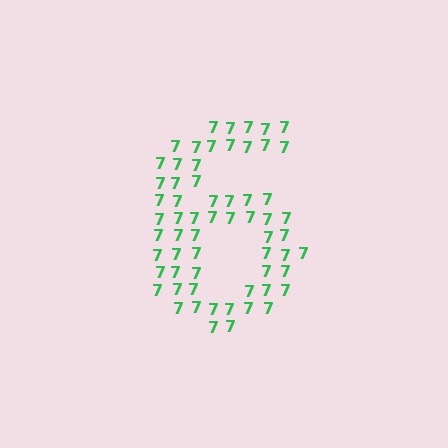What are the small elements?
The small elements are digit 7's.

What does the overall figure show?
The overall figure shows the digit 6.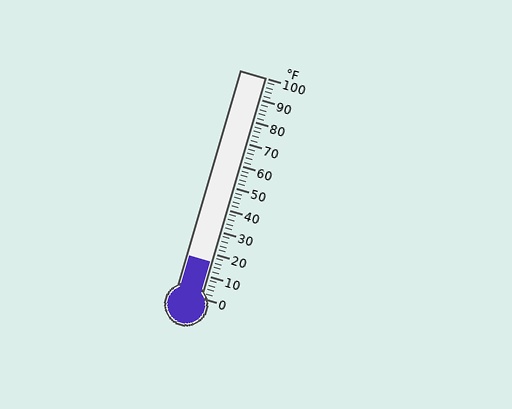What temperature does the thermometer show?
The thermometer shows approximately 16°F.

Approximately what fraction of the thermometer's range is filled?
The thermometer is filled to approximately 15% of its range.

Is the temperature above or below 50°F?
The temperature is below 50°F.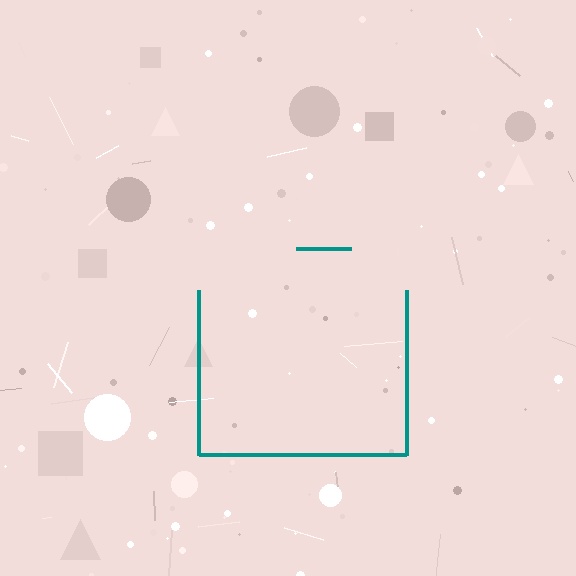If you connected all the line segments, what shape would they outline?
They would outline a square.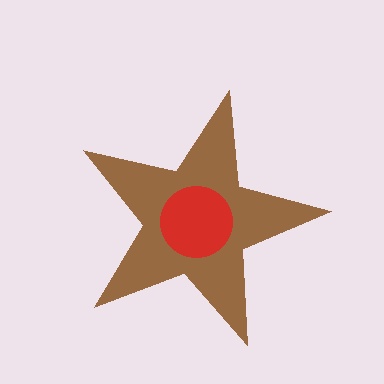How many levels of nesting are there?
2.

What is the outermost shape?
The brown star.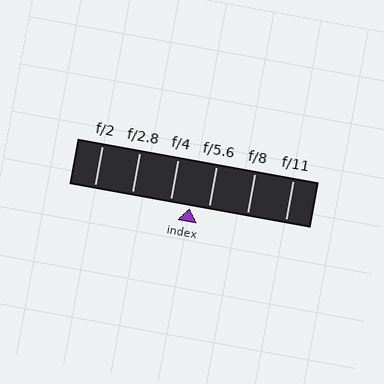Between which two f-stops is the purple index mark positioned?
The index mark is between f/4 and f/5.6.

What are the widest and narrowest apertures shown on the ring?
The widest aperture shown is f/2 and the narrowest is f/11.